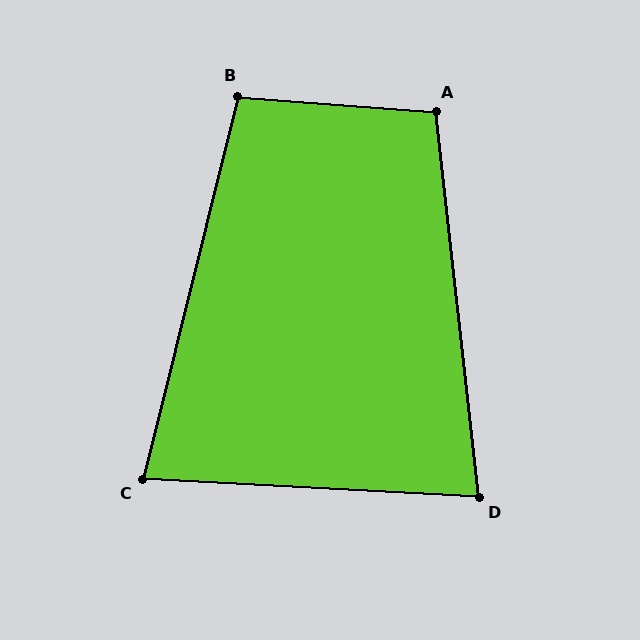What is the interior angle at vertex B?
Approximately 99 degrees (obtuse).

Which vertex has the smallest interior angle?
C, at approximately 79 degrees.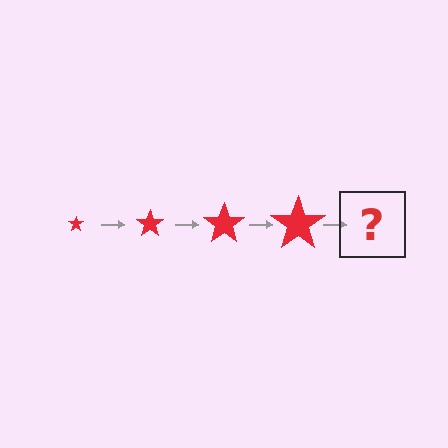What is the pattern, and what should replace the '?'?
The pattern is that the star gets progressively larger each step. The '?' should be a red star, larger than the previous one.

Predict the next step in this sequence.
The next step is a red star, larger than the previous one.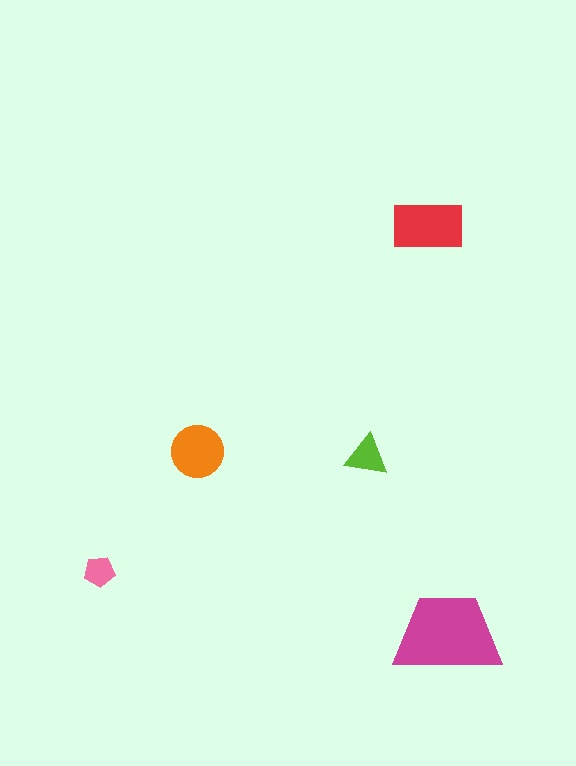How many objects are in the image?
There are 5 objects in the image.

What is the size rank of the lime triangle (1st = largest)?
4th.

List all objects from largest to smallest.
The magenta trapezoid, the red rectangle, the orange circle, the lime triangle, the pink pentagon.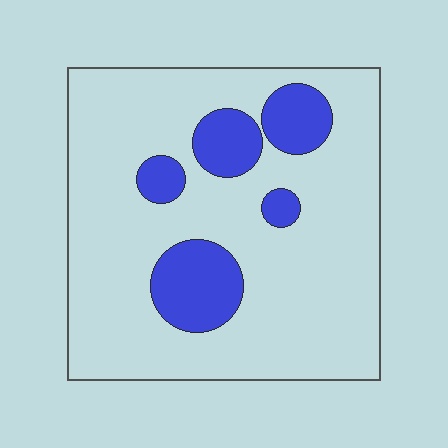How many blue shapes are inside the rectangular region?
5.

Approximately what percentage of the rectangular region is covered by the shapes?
Approximately 20%.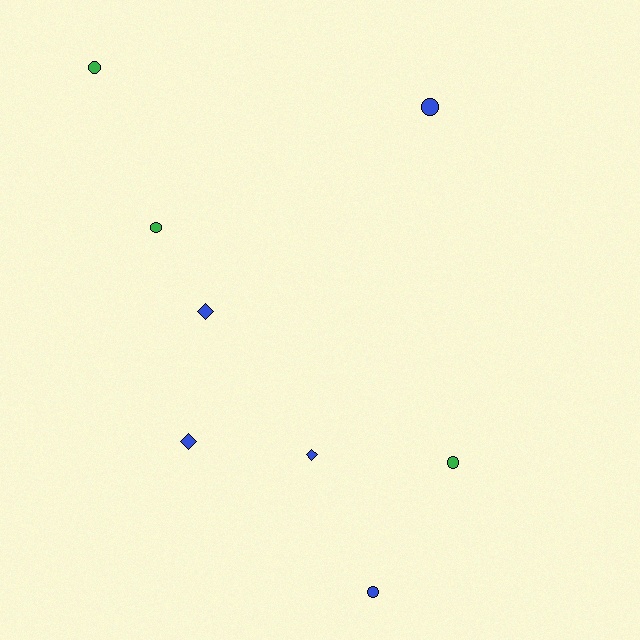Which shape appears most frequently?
Circle, with 5 objects.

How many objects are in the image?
There are 8 objects.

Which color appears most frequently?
Blue, with 5 objects.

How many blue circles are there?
There are 2 blue circles.